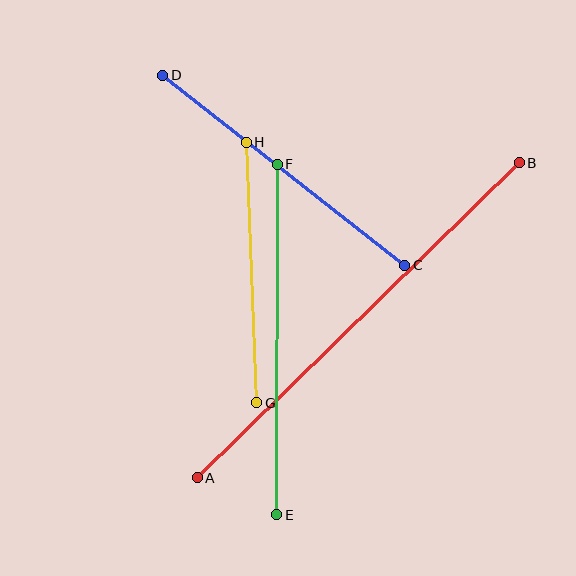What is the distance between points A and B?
The distance is approximately 451 pixels.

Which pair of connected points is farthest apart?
Points A and B are farthest apart.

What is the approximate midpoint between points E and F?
The midpoint is at approximately (277, 339) pixels.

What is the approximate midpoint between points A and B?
The midpoint is at approximately (358, 320) pixels.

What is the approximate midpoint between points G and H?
The midpoint is at approximately (252, 273) pixels.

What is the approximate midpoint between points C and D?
The midpoint is at approximately (284, 170) pixels.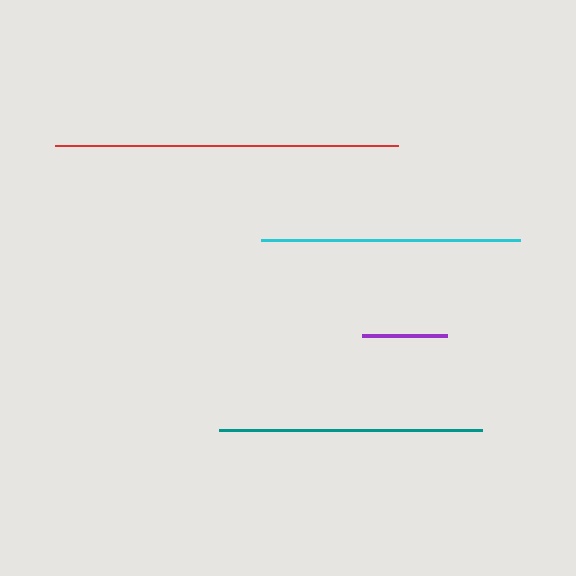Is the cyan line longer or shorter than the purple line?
The cyan line is longer than the purple line.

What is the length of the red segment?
The red segment is approximately 343 pixels long.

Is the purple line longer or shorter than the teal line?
The teal line is longer than the purple line.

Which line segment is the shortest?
The purple line is the shortest at approximately 85 pixels.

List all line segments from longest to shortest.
From longest to shortest: red, teal, cyan, purple.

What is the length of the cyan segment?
The cyan segment is approximately 259 pixels long.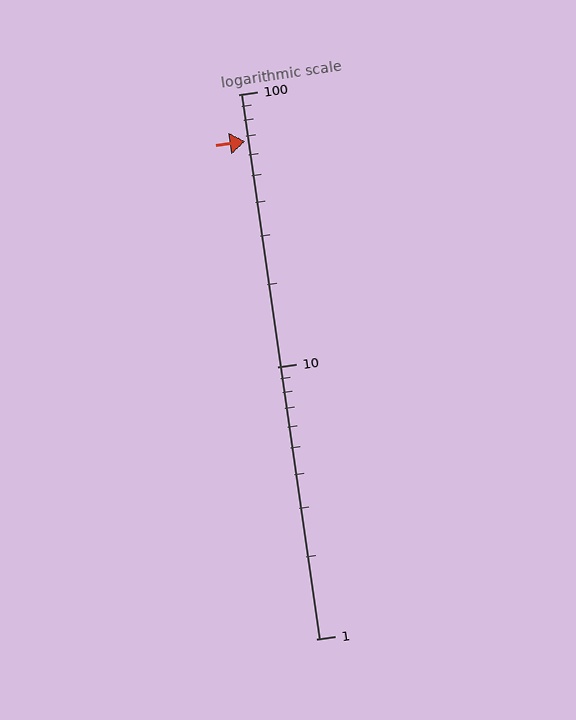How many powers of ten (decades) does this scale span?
The scale spans 2 decades, from 1 to 100.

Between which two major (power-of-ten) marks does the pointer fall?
The pointer is between 10 and 100.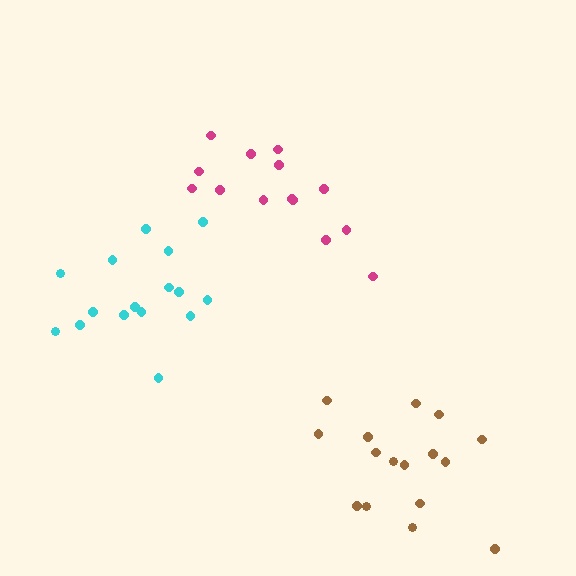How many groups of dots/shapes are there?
There are 3 groups.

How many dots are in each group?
Group 1: 16 dots, Group 2: 14 dots, Group 3: 16 dots (46 total).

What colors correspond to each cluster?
The clusters are colored: brown, magenta, cyan.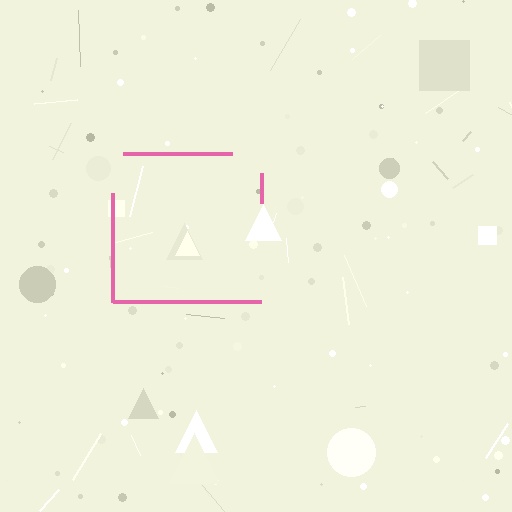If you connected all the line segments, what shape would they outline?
They would outline a square.